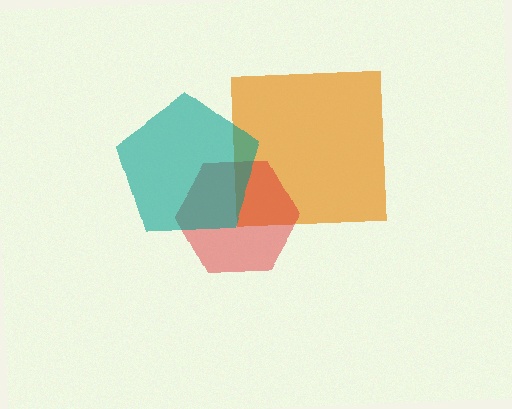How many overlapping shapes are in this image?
There are 3 overlapping shapes in the image.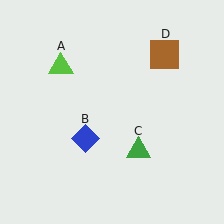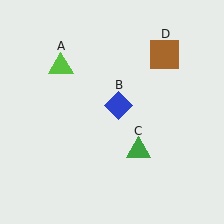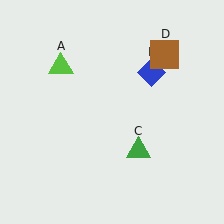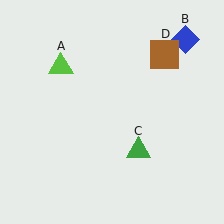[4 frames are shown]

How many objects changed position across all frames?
1 object changed position: blue diamond (object B).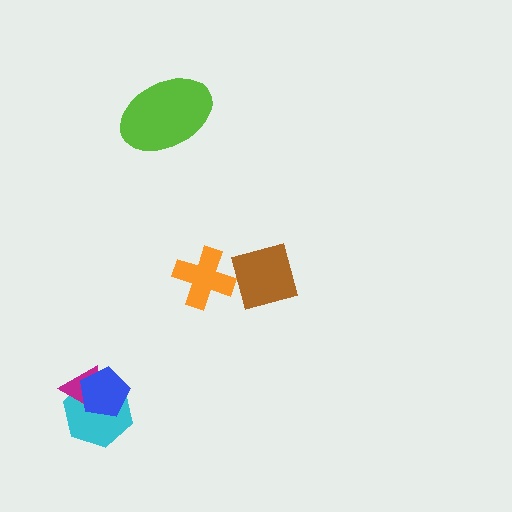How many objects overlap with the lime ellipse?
0 objects overlap with the lime ellipse.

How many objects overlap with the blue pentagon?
2 objects overlap with the blue pentagon.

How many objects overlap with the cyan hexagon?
2 objects overlap with the cyan hexagon.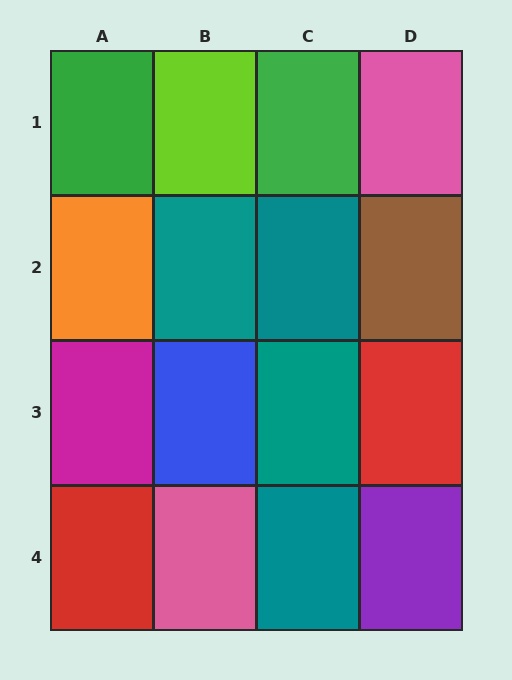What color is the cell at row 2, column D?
Brown.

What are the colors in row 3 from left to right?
Magenta, blue, teal, red.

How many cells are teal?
4 cells are teal.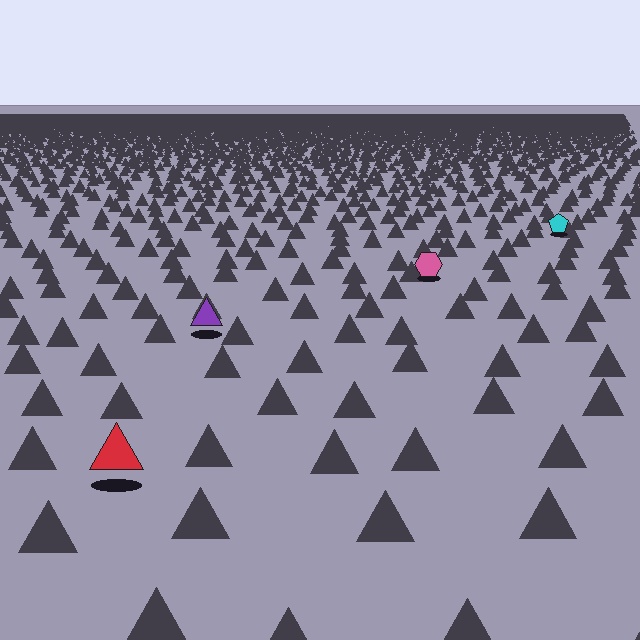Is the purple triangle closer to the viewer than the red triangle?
No. The red triangle is closer — you can tell from the texture gradient: the ground texture is coarser near it.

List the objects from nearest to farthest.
From nearest to farthest: the red triangle, the purple triangle, the pink hexagon, the cyan pentagon.